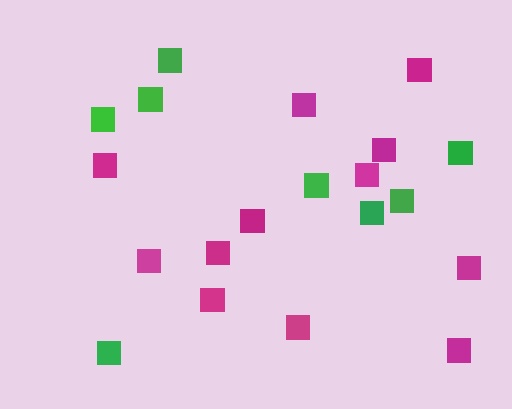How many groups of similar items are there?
There are 2 groups: one group of magenta squares (12) and one group of green squares (8).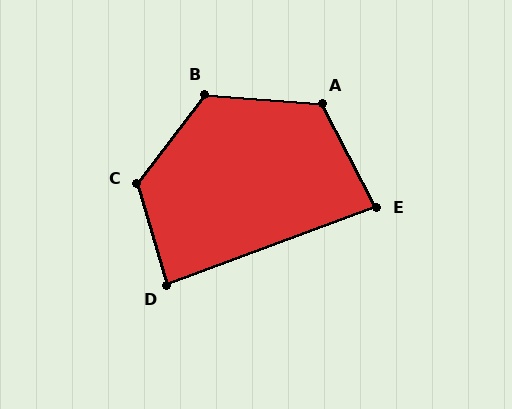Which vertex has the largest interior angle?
C, at approximately 126 degrees.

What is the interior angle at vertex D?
Approximately 86 degrees (approximately right).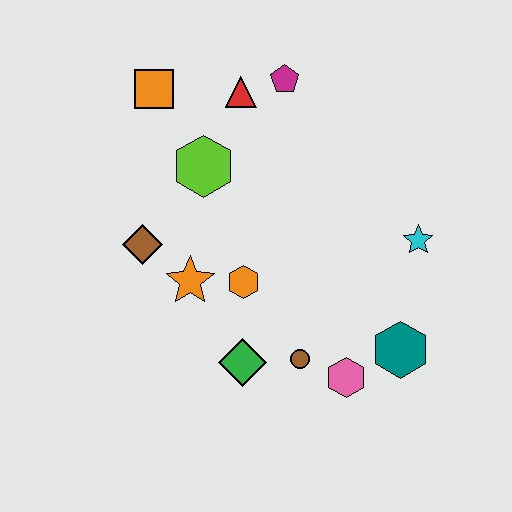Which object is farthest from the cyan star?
The orange square is farthest from the cyan star.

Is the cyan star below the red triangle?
Yes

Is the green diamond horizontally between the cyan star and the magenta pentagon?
No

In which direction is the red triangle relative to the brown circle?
The red triangle is above the brown circle.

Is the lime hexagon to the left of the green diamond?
Yes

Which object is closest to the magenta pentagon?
The red triangle is closest to the magenta pentagon.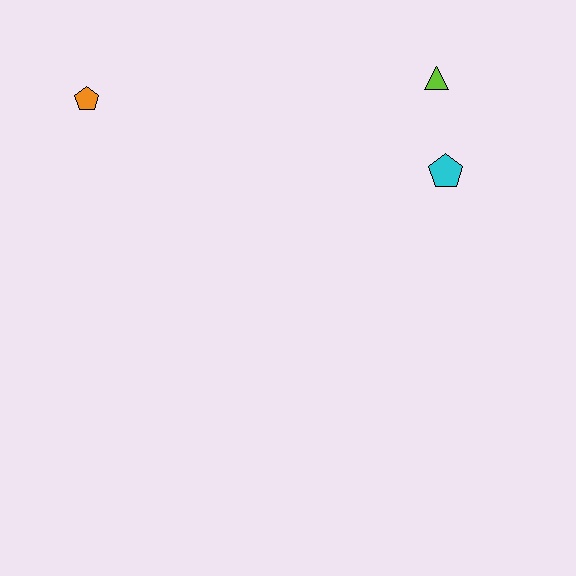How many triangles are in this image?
There is 1 triangle.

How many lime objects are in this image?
There is 1 lime object.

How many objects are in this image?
There are 3 objects.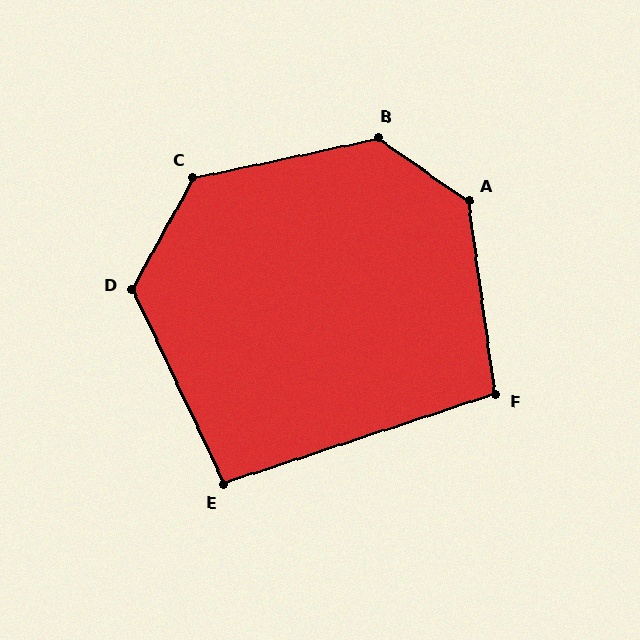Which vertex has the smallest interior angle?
E, at approximately 97 degrees.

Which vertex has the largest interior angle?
B, at approximately 134 degrees.